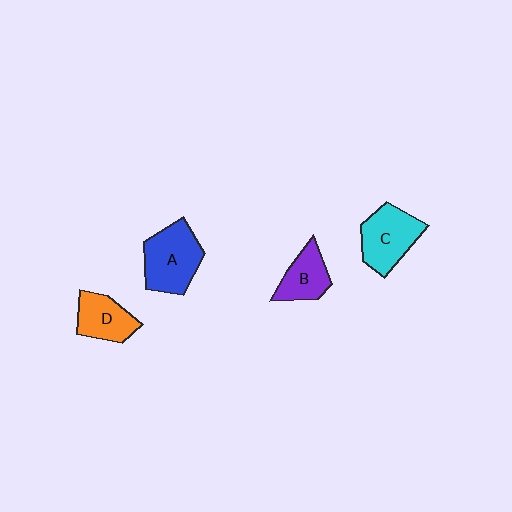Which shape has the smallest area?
Shape B (purple).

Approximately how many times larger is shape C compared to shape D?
Approximately 1.3 times.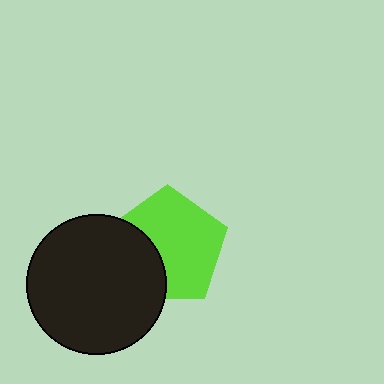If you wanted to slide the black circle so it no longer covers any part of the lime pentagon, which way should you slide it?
Slide it left — that is the most direct way to separate the two shapes.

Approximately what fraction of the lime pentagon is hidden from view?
Roughly 33% of the lime pentagon is hidden behind the black circle.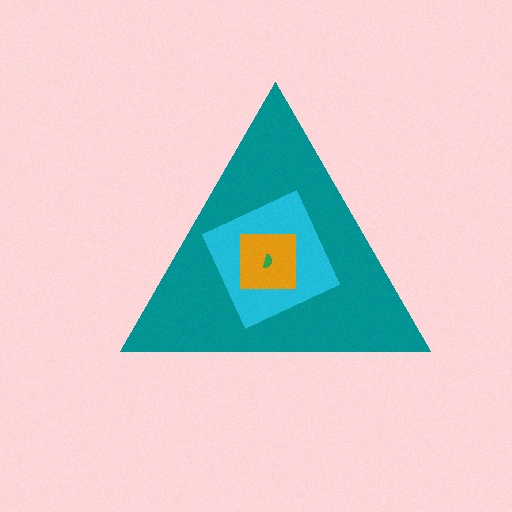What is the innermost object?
The green semicircle.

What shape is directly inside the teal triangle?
The cyan diamond.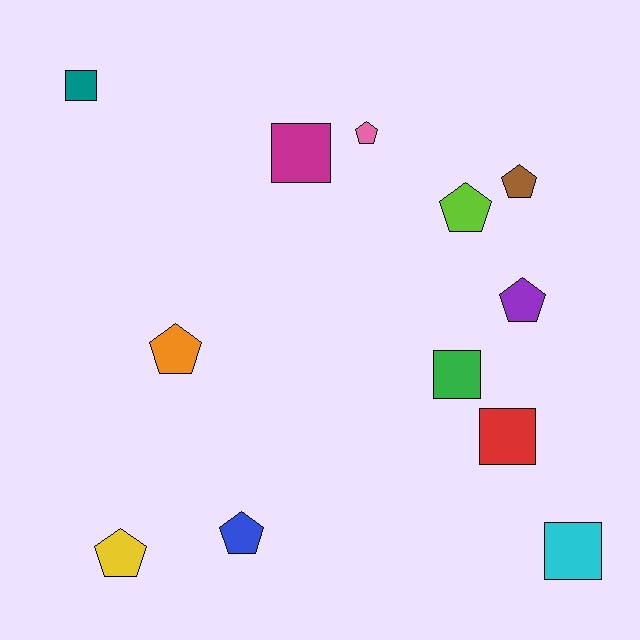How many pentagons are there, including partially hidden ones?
There are 7 pentagons.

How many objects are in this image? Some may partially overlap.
There are 12 objects.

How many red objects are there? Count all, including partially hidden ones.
There is 1 red object.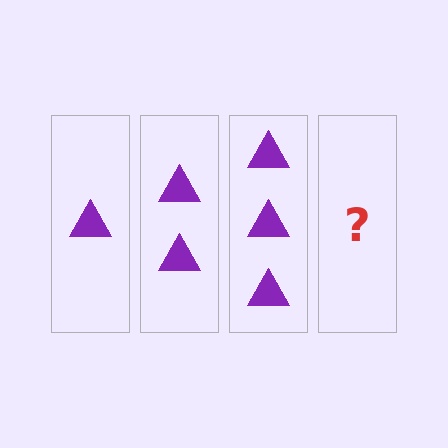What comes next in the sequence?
The next element should be 4 triangles.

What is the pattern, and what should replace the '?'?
The pattern is that each step adds one more triangle. The '?' should be 4 triangles.